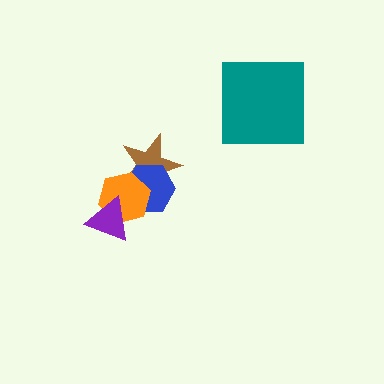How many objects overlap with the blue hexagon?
2 objects overlap with the blue hexagon.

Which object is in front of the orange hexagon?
The purple triangle is in front of the orange hexagon.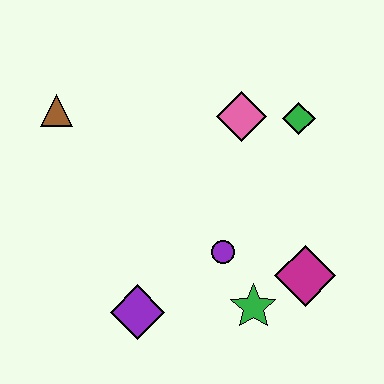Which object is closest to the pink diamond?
The green diamond is closest to the pink diamond.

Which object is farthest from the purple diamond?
The green diamond is farthest from the purple diamond.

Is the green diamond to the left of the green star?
No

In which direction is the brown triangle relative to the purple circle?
The brown triangle is to the left of the purple circle.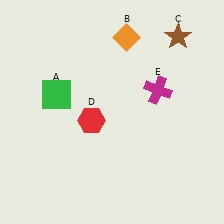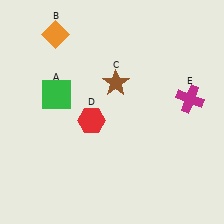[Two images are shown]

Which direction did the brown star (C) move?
The brown star (C) moved left.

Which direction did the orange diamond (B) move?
The orange diamond (B) moved left.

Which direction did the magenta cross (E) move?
The magenta cross (E) moved right.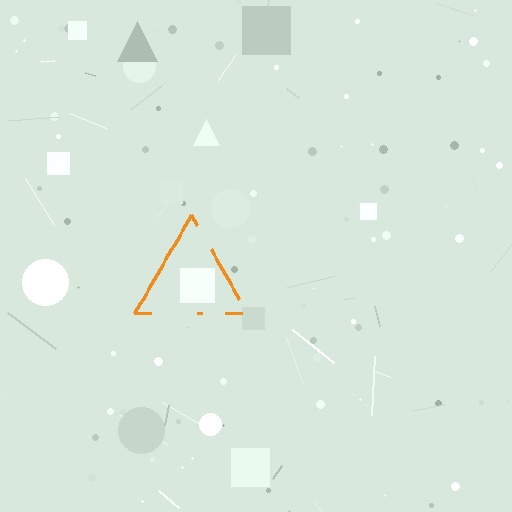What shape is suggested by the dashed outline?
The dashed outline suggests a triangle.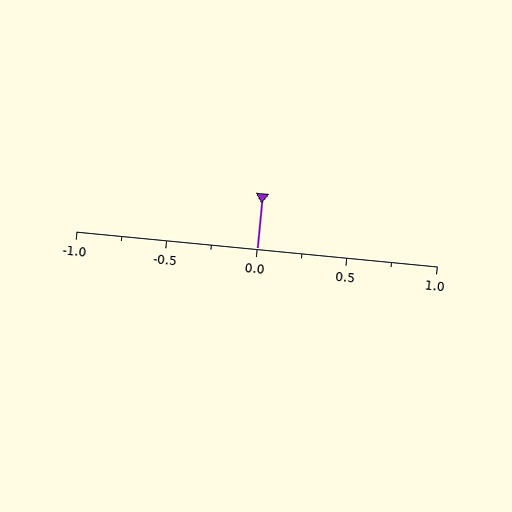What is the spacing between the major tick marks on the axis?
The major ticks are spaced 0.5 apart.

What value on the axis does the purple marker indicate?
The marker indicates approximately 0.